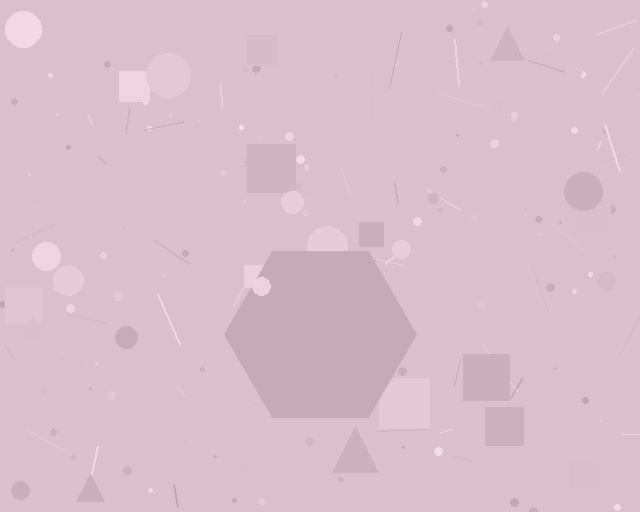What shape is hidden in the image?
A hexagon is hidden in the image.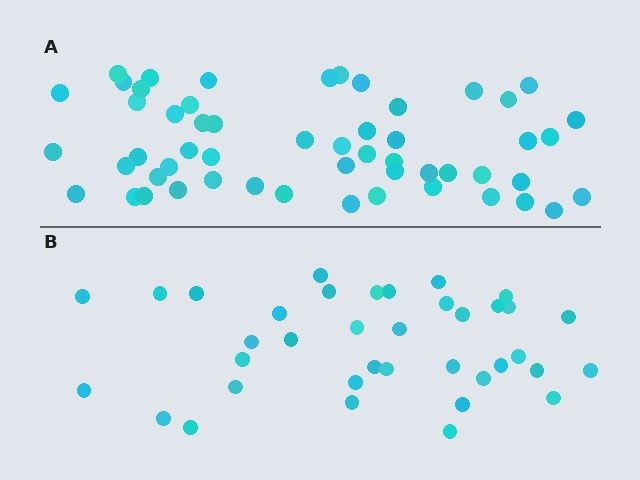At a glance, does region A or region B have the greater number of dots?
Region A (the top region) has more dots.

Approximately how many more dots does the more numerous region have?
Region A has approximately 15 more dots than region B.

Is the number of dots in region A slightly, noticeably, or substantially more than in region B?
Region A has substantially more. The ratio is roughly 1.5 to 1.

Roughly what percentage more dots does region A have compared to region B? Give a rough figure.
About 45% more.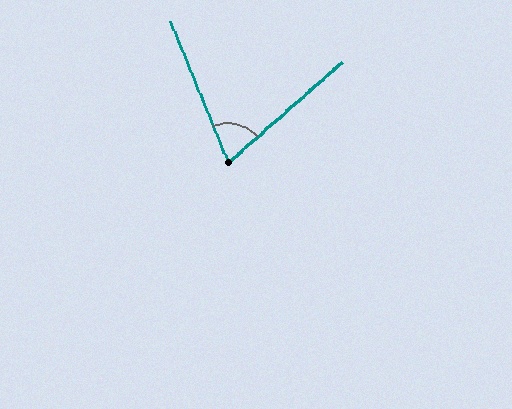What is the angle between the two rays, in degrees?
Approximately 71 degrees.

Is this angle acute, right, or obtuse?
It is acute.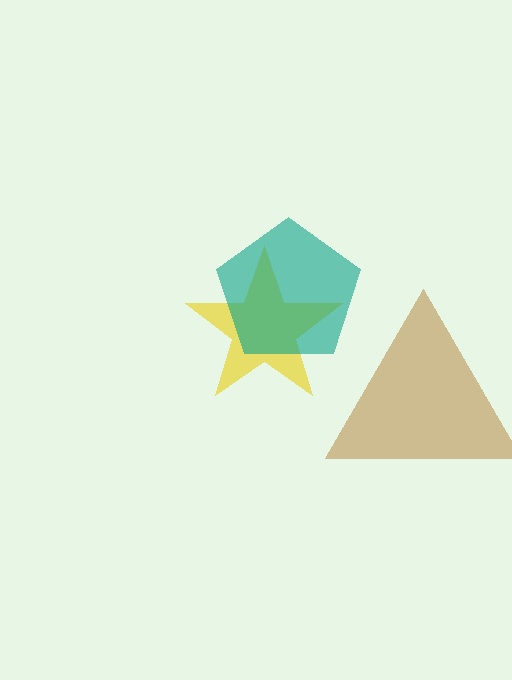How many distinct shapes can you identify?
There are 3 distinct shapes: a yellow star, a teal pentagon, a brown triangle.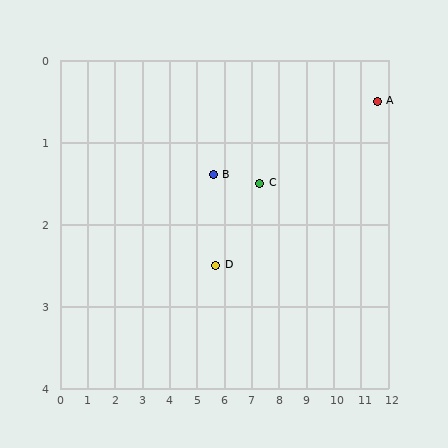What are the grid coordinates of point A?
Point A is at approximately (11.6, 0.5).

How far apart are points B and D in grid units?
Points B and D are about 1.1 grid units apart.